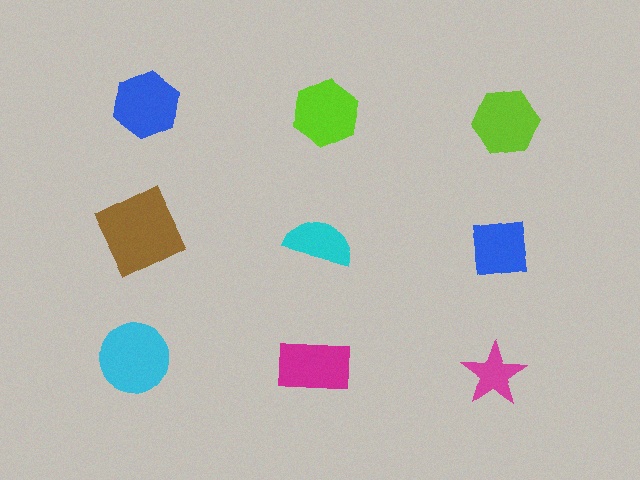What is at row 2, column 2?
A cyan semicircle.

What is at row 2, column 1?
A brown square.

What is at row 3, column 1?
A cyan circle.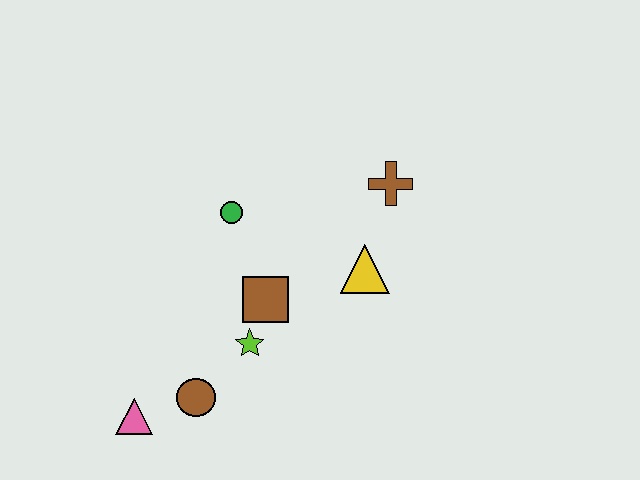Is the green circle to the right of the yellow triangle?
No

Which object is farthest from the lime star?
The brown cross is farthest from the lime star.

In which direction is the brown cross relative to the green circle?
The brown cross is to the right of the green circle.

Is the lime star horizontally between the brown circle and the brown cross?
Yes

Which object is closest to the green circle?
The brown square is closest to the green circle.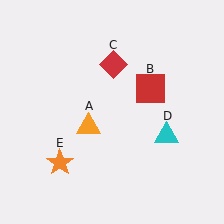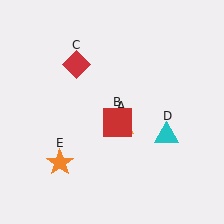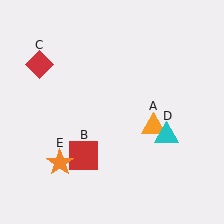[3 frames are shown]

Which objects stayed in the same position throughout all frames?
Cyan triangle (object D) and orange star (object E) remained stationary.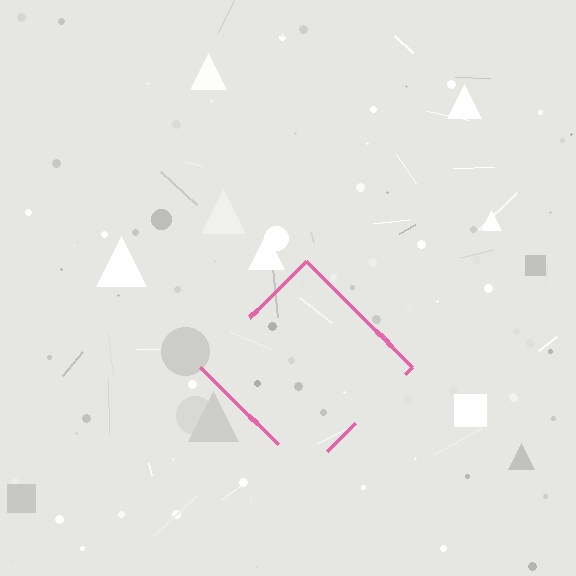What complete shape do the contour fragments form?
The contour fragments form a diamond.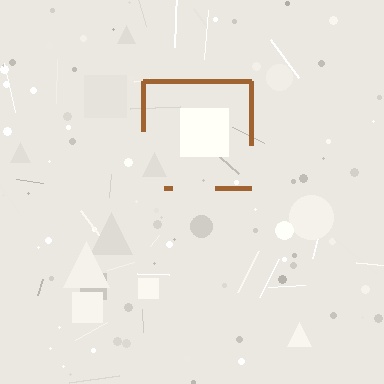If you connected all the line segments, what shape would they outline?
They would outline a square.